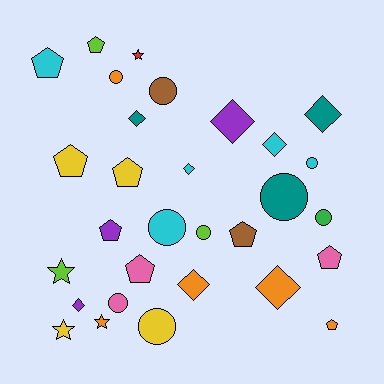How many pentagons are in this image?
There are 9 pentagons.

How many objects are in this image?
There are 30 objects.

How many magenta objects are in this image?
There are no magenta objects.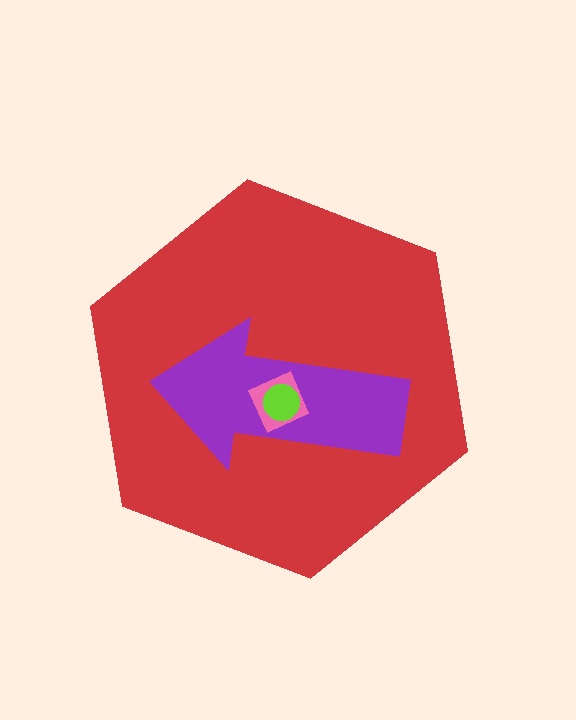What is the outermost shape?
The red hexagon.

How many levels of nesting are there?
4.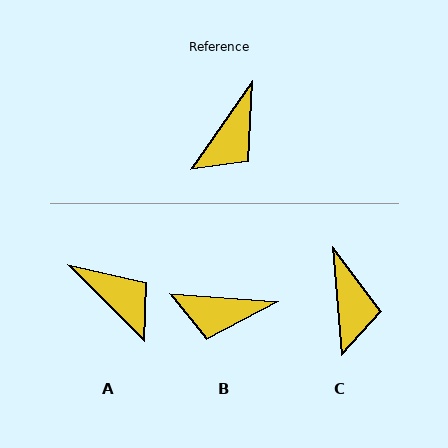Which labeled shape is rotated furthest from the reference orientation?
A, about 79 degrees away.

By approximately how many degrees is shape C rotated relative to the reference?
Approximately 40 degrees counter-clockwise.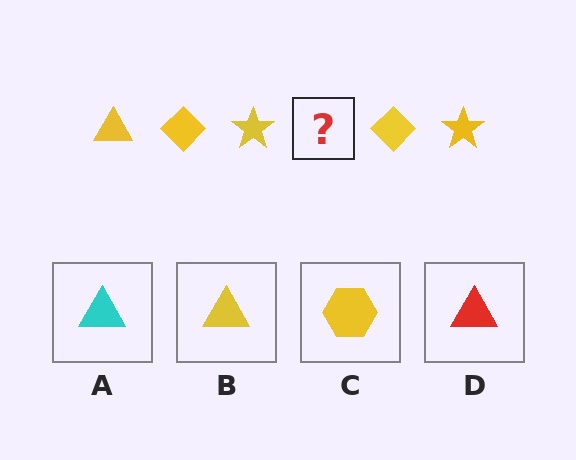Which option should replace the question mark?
Option B.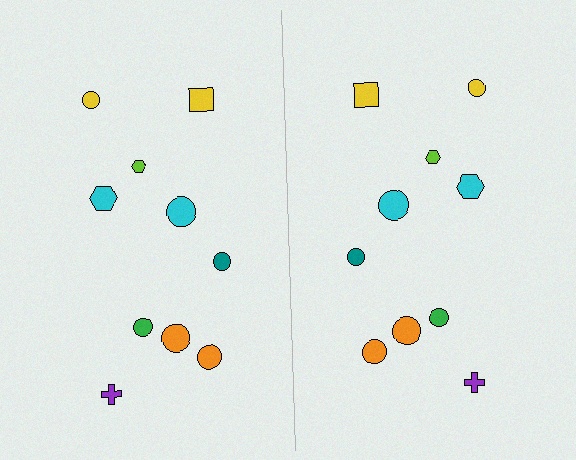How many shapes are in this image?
There are 20 shapes in this image.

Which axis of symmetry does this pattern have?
The pattern has a vertical axis of symmetry running through the center of the image.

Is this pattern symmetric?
Yes, this pattern has bilateral (reflection) symmetry.